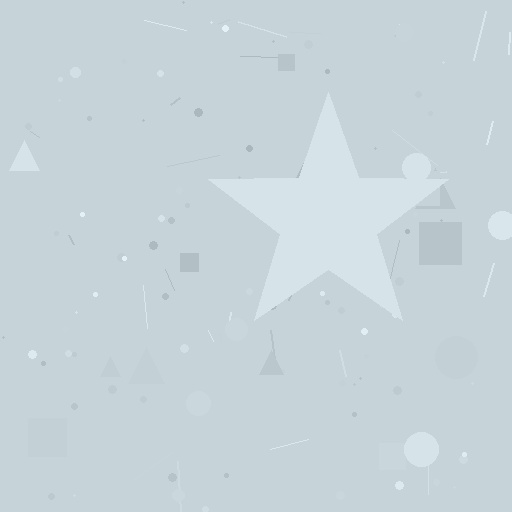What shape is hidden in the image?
A star is hidden in the image.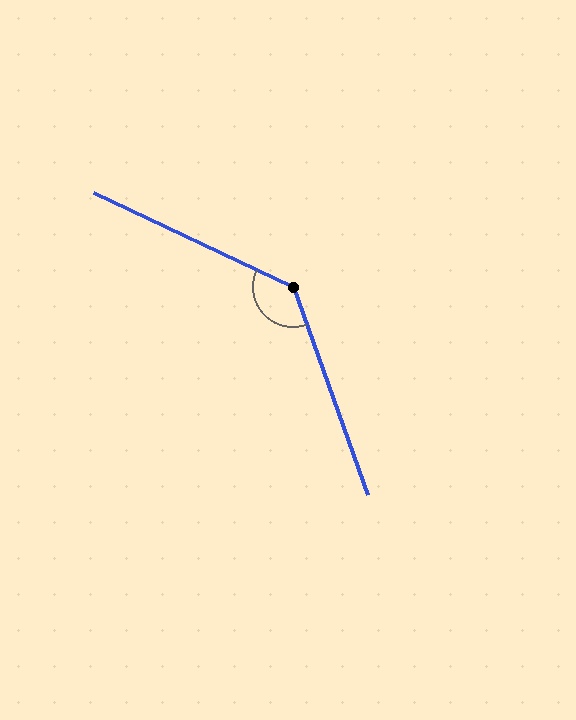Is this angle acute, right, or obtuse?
It is obtuse.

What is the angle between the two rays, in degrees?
Approximately 135 degrees.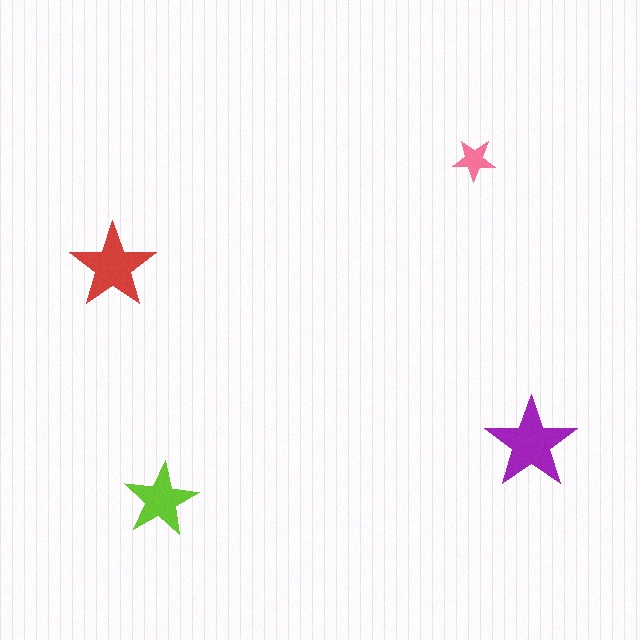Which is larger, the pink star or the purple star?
The purple one.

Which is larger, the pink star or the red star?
The red one.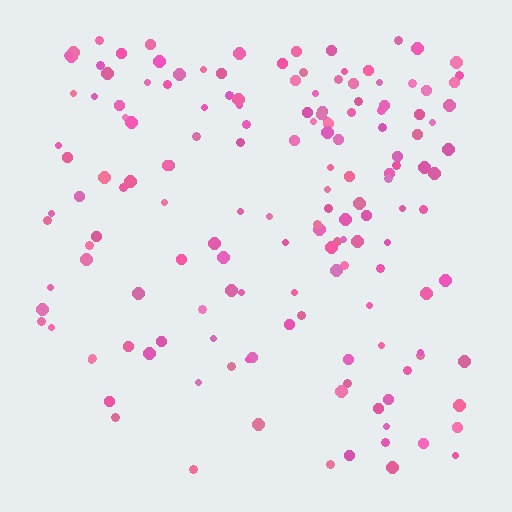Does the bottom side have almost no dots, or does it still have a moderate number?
Still a moderate number, just noticeably fewer than the top.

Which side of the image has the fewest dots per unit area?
The bottom.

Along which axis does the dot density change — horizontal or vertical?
Vertical.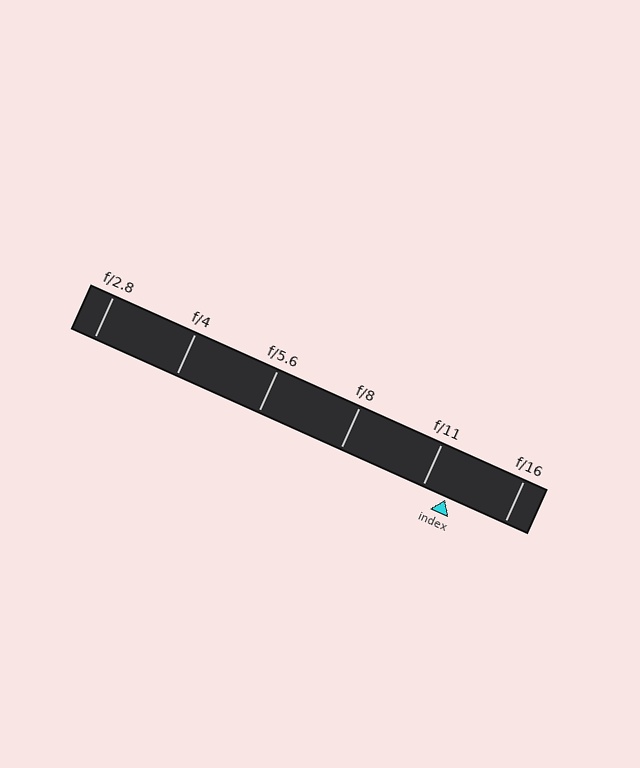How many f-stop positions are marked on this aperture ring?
There are 6 f-stop positions marked.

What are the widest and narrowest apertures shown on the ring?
The widest aperture shown is f/2.8 and the narrowest is f/16.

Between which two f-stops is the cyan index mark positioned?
The index mark is between f/11 and f/16.